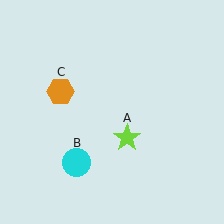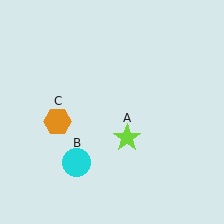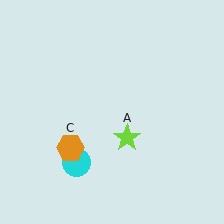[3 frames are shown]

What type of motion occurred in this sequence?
The orange hexagon (object C) rotated counterclockwise around the center of the scene.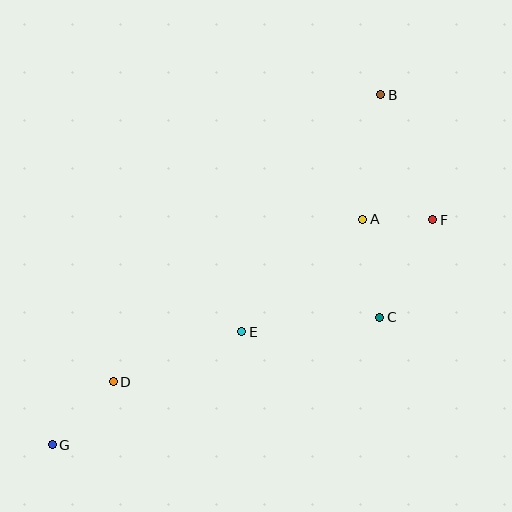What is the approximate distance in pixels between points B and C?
The distance between B and C is approximately 223 pixels.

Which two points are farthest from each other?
Points B and G are farthest from each other.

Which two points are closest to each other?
Points A and F are closest to each other.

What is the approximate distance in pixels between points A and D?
The distance between A and D is approximately 298 pixels.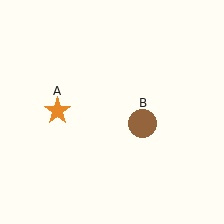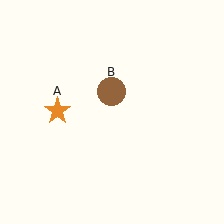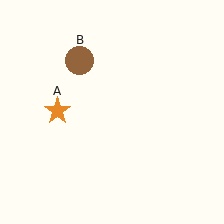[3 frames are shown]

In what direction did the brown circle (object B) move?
The brown circle (object B) moved up and to the left.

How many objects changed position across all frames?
1 object changed position: brown circle (object B).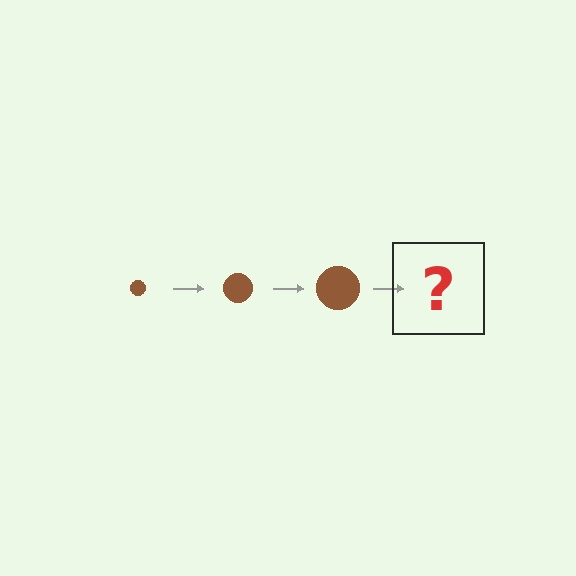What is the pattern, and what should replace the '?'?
The pattern is that the circle gets progressively larger each step. The '?' should be a brown circle, larger than the previous one.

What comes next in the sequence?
The next element should be a brown circle, larger than the previous one.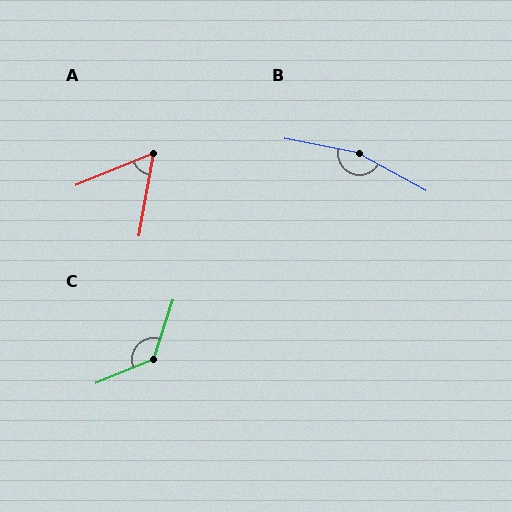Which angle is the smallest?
A, at approximately 58 degrees.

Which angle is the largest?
B, at approximately 162 degrees.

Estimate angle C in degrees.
Approximately 131 degrees.